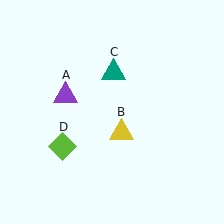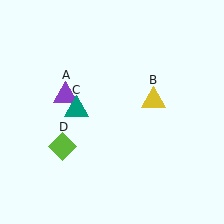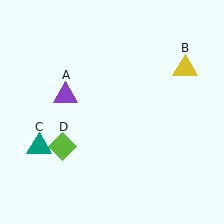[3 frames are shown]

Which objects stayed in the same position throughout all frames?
Purple triangle (object A) and lime diamond (object D) remained stationary.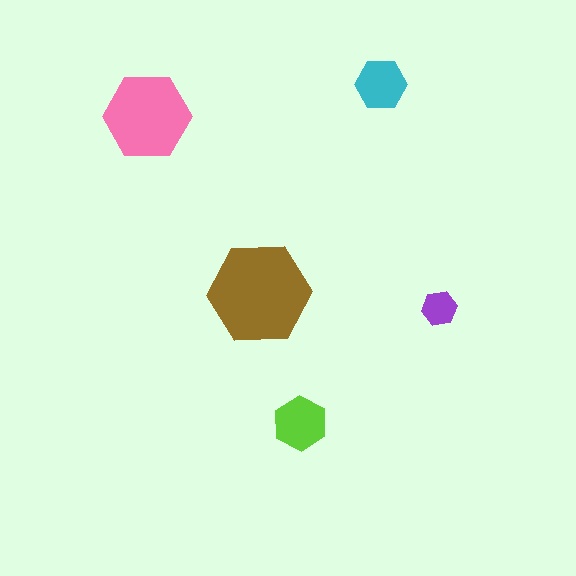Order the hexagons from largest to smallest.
the brown one, the pink one, the lime one, the cyan one, the purple one.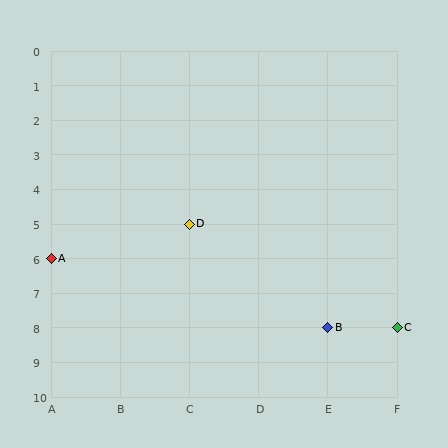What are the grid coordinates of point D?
Point D is at grid coordinates (C, 5).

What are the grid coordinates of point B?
Point B is at grid coordinates (E, 8).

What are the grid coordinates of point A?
Point A is at grid coordinates (A, 6).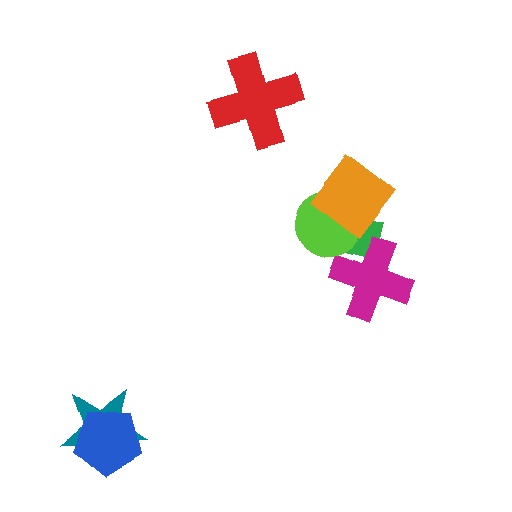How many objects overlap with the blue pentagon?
1 object overlaps with the blue pentagon.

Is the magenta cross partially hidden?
No, no other shape covers it.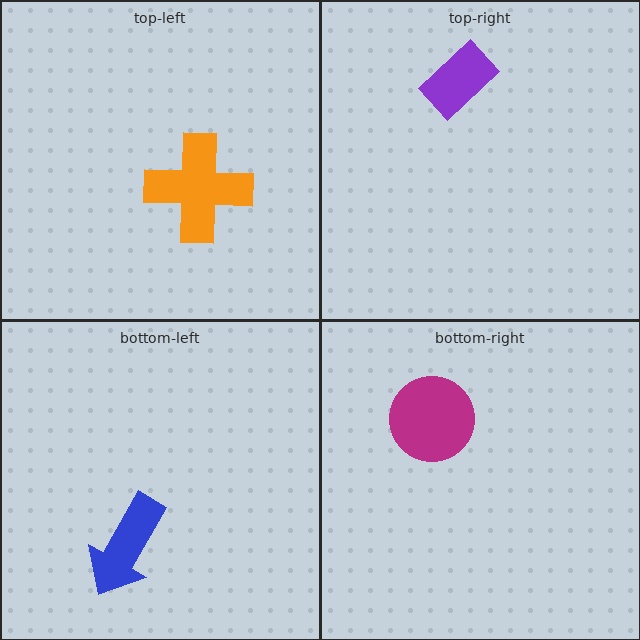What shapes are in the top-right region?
The purple rectangle.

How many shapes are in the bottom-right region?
1.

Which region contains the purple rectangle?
The top-right region.